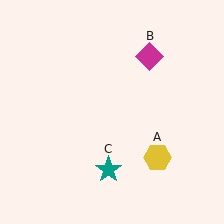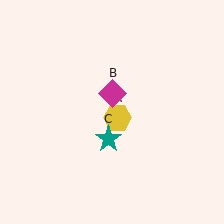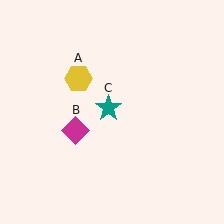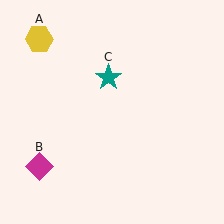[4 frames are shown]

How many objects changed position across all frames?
3 objects changed position: yellow hexagon (object A), magenta diamond (object B), teal star (object C).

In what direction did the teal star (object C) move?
The teal star (object C) moved up.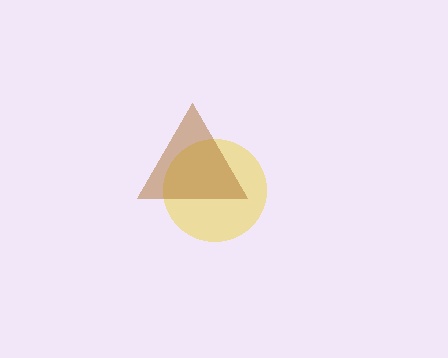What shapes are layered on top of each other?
The layered shapes are: a yellow circle, a brown triangle.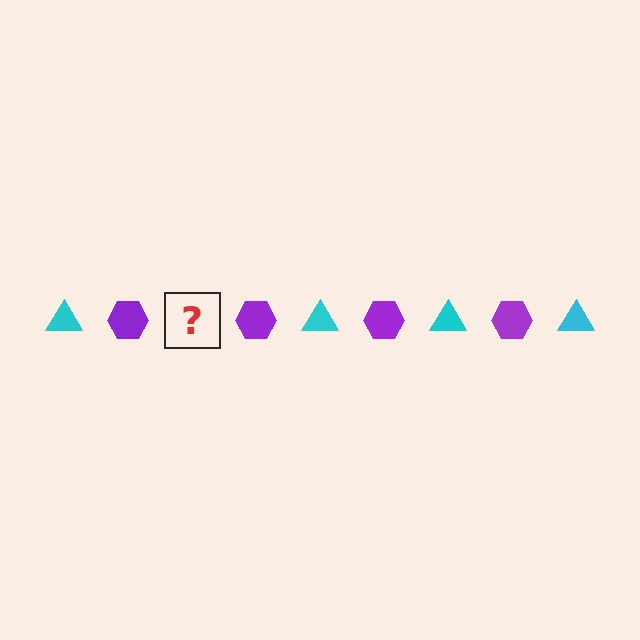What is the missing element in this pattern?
The missing element is a cyan triangle.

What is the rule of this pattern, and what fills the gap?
The rule is that the pattern alternates between cyan triangle and purple hexagon. The gap should be filled with a cyan triangle.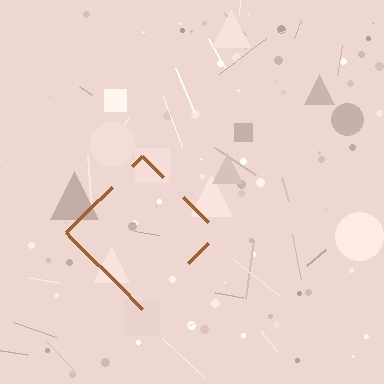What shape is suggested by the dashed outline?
The dashed outline suggests a diamond.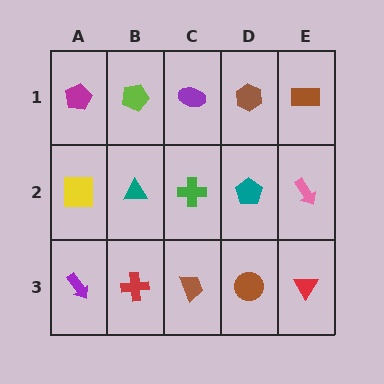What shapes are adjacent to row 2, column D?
A brown hexagon (row 1, column D), a brown circle (row 3, column D), a green cross (row 2, column C), a pink arrow (row 2, column E).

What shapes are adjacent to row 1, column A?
A yellow square (row 2, column A), a lime pentagon (row 1, column B).